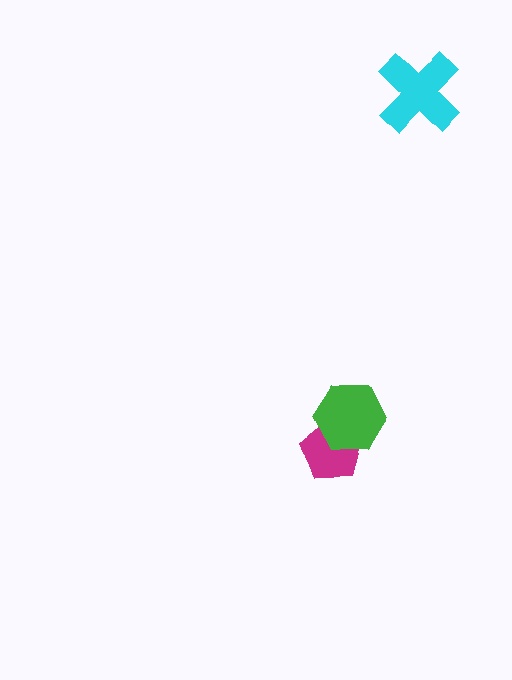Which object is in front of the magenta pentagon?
The green hexagon is in front of the magenta pentagon.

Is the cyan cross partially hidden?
No, no other shape covers it.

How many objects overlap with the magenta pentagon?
1 object overlaps with the magenta pentagon.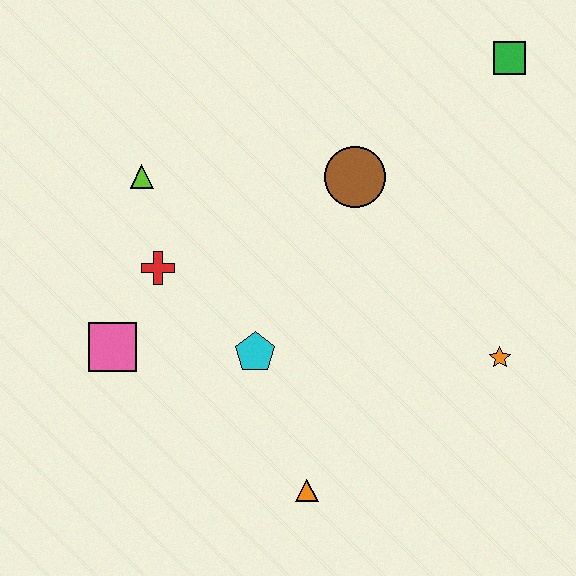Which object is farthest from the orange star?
The lime triangle is farthest from the orange star.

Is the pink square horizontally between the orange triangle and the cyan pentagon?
No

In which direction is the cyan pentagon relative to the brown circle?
The cyan pentagon is below the brown circle.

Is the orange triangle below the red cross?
Yes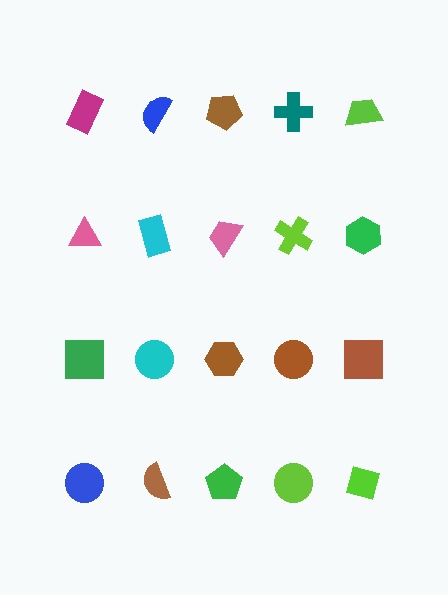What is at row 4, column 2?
A brown semicircle.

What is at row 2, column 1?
A pink triangle.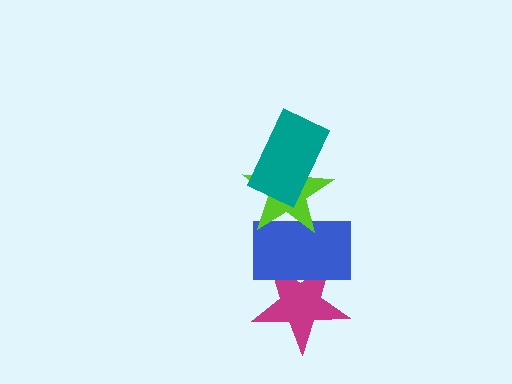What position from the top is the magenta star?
The magenta star is 4th from the top.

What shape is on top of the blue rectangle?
The lime star is on top of the blue rectangle.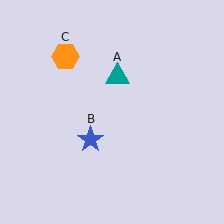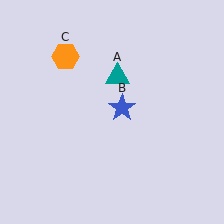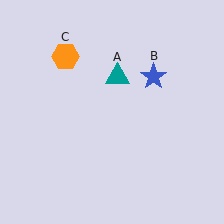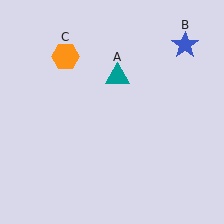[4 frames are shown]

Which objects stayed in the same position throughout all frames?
Teal triangle (object A) and orange hexagon (object C) remained stationary.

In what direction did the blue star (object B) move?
The blue star (object B) moved up and to the right.